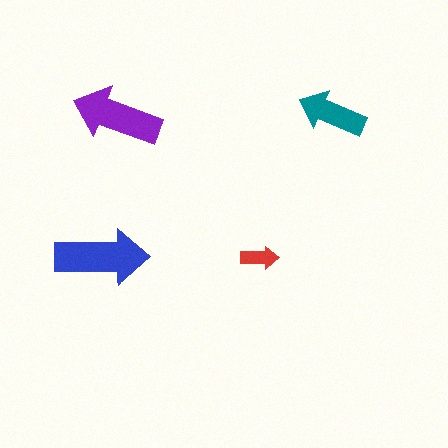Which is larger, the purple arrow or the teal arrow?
The purple one.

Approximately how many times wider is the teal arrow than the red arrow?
About 2 times wider.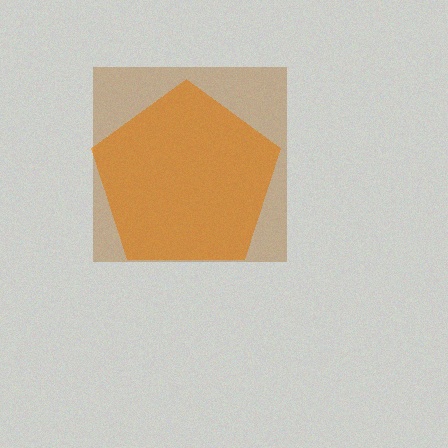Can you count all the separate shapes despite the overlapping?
Yes, there are 2 separate shapes.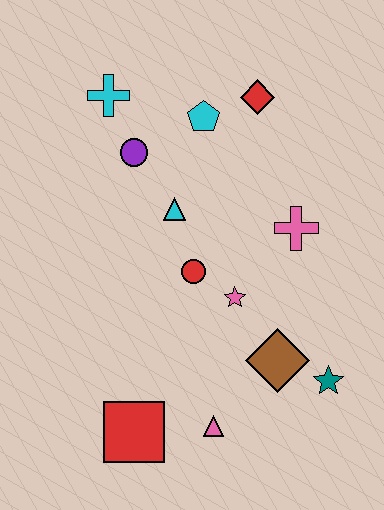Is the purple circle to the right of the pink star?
No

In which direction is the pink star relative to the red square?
The pink star is above the red square.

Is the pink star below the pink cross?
Yes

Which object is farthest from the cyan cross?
The teal star is farthest from the cyan cross.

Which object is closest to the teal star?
The brown diamond is closest to the teal star.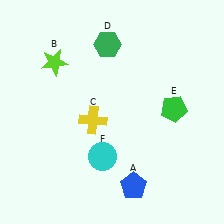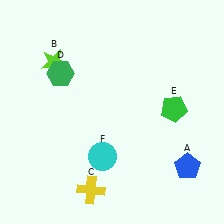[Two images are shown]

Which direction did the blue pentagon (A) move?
The blue pentagon (A) moved right.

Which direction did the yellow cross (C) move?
The yellow cross (C) moved down.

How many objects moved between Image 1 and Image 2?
3 objects moved between the two images.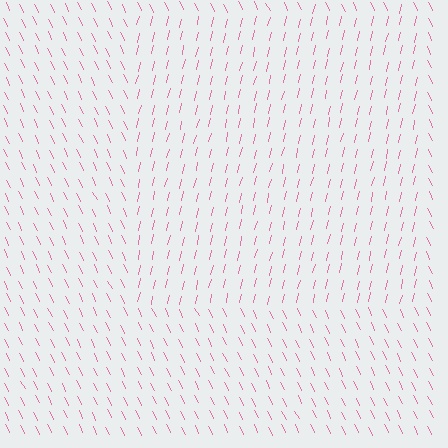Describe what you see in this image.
The image is filled with small pink line segments. A rectangle region in the image has lines oriented differently from the surrounding lines, creating a visible texture boundary.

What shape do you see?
I see a rectangle.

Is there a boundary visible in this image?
Yes, there is a texture boundary formed by a change in line orientation.